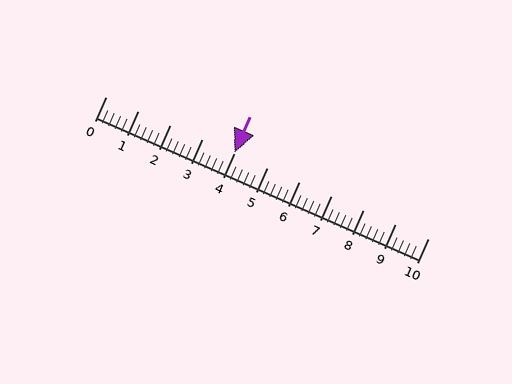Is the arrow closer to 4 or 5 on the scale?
The arrow is closer to 4.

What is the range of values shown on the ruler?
The ruler shows values from 0 to 10.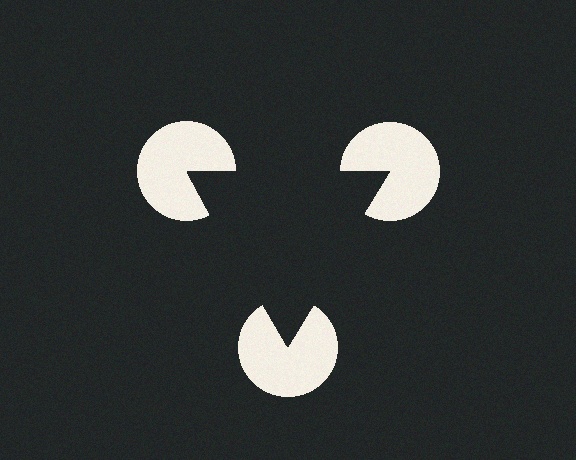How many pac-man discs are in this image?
There are 3 — one at each vertex of the illusory triangle.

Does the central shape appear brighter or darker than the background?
It typically appears slightly darker than the background, even though no actual brightness change is drawn.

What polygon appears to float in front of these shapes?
An illusory triangle — its edges are inferred from the aligned wedge cuts in the pac-man discs, not physically drawn.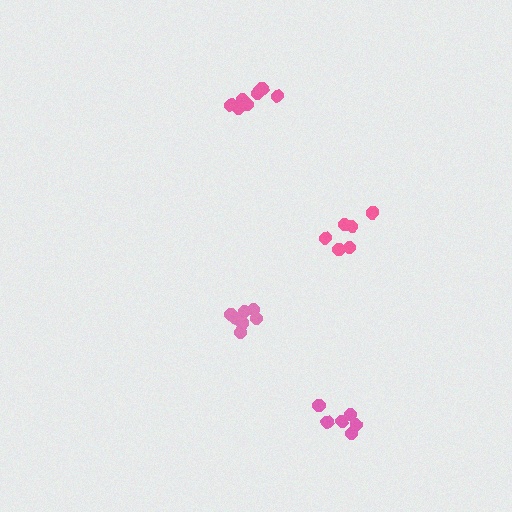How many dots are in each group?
Group 1: 7 dots, Group 2: 6 dots, Group 3: 7 dots, Group 4: 6 dots (26 total).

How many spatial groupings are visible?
There are 4 spatial groupings.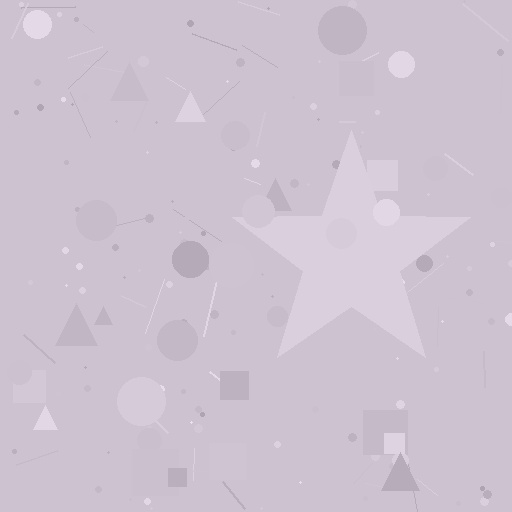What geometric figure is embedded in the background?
A star is embedded in the background.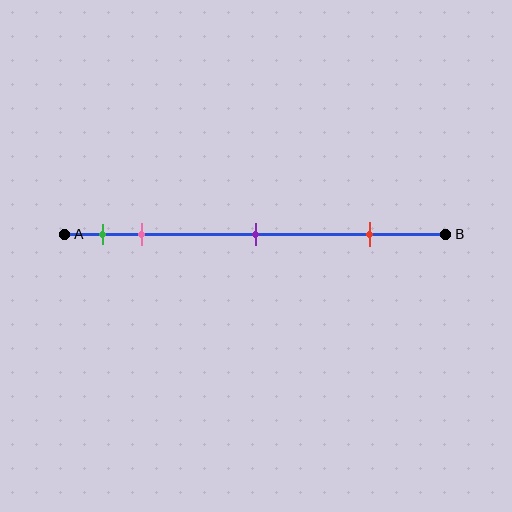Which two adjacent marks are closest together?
The green and pink marks are the closest adjacent pair.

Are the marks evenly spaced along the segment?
No, the marks are not evenly spaced.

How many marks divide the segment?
There are 4 marks dividing the segment.